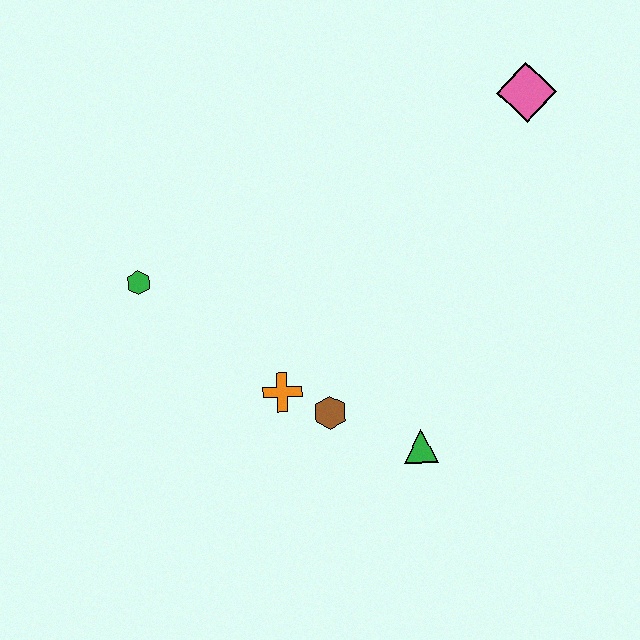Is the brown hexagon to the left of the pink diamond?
Yes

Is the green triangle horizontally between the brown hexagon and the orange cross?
No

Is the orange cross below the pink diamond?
Yes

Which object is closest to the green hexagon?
The orange cross is closest to the green hexagon.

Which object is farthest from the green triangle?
The pink diamond is farthest from the green triangle.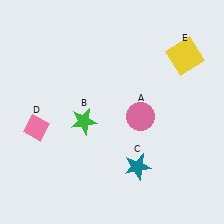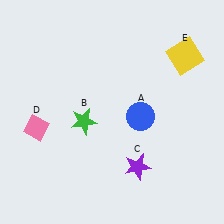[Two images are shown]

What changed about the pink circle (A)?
In Image 1, A is pink. In Image 2, it changed to blue.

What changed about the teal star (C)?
In Image 1, C is teal. In Image 2, it changed to purple.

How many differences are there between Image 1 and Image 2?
There are 2 differences between the two images.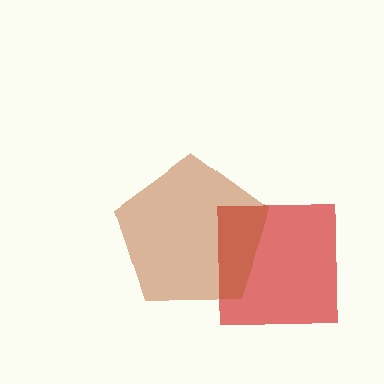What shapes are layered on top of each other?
The layered shapes are: a red square, a brown pentagon.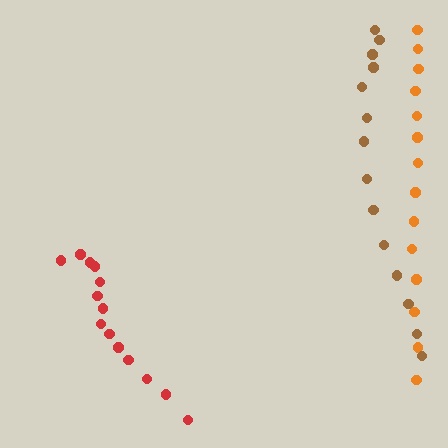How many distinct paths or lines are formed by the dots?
There are 3 distinct paths.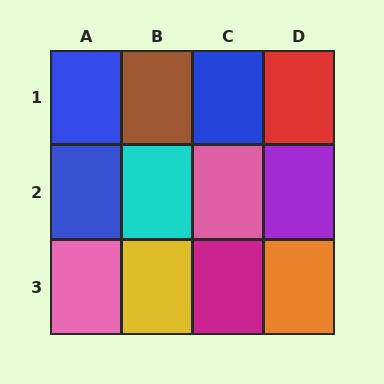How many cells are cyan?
1 cell is cyan.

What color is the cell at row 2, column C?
Pink.